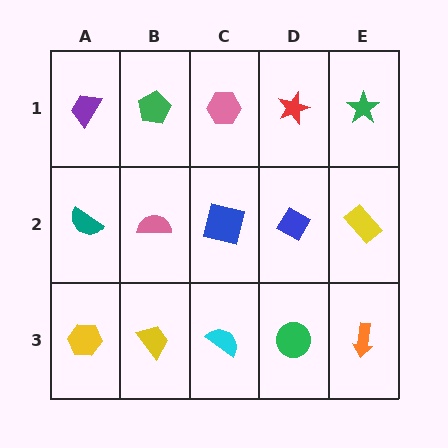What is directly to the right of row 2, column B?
A blue square.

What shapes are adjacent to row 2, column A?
A purple trapezoid (row 1, column A), a yellow hexagon (row 3, column A), a pink semicircle (row 2, column B).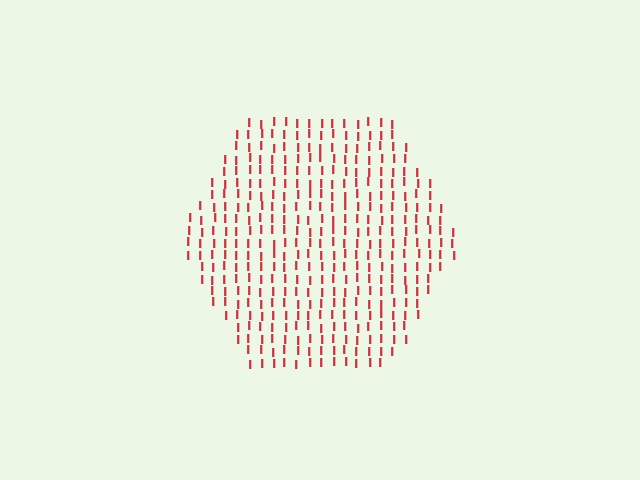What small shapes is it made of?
It is made of small letter I's.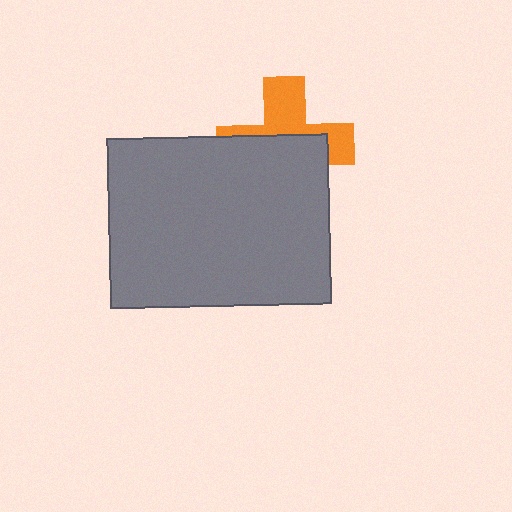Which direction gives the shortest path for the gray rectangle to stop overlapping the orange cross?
Moving down gives the shortest separation.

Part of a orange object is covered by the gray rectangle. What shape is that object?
It is a cross.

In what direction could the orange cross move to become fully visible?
The orange cross could move up. That would shift it out from behind the gray rectangle entirely.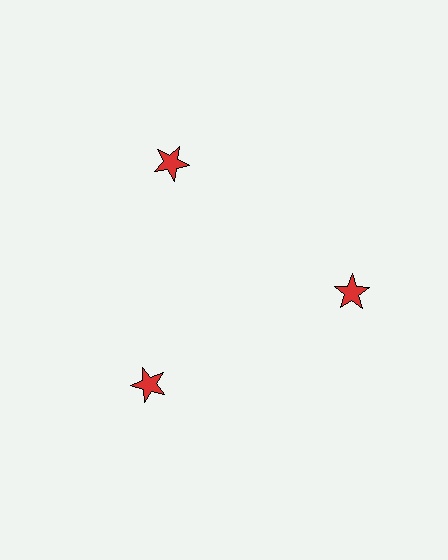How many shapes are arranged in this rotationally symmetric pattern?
There are 3 shapes, arranged in 3 groups of 1.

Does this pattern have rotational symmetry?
Yes, this pattern has 3-fold rotational symmetry. It looks the same after rotating 120 degrees around the center.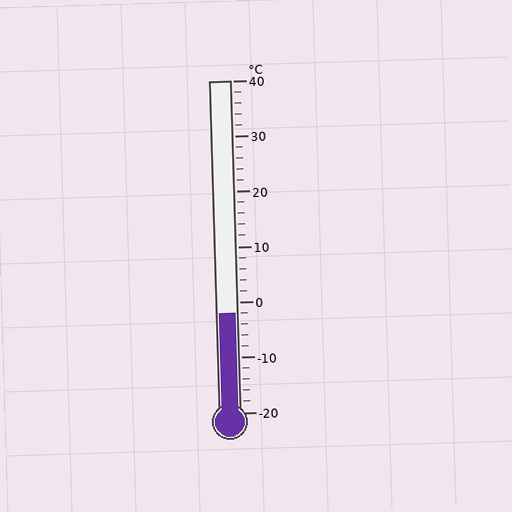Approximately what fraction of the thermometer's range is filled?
The thermometer is filled to approximately 30% of its range.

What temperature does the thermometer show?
The thermometer shows approximately -2°C.